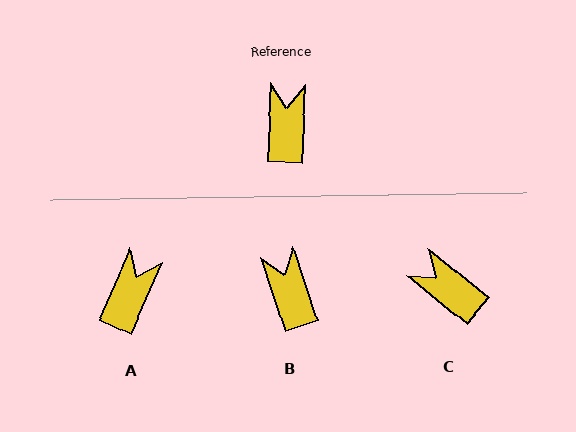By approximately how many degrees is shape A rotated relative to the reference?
Approximately 21 degrees clockwise.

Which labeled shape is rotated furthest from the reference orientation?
C, about 54 degrees away.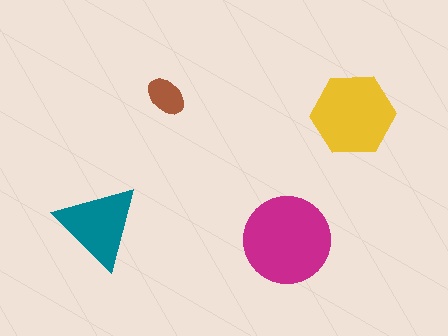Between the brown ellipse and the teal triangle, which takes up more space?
The teal triangle.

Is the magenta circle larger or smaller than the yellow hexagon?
Larger.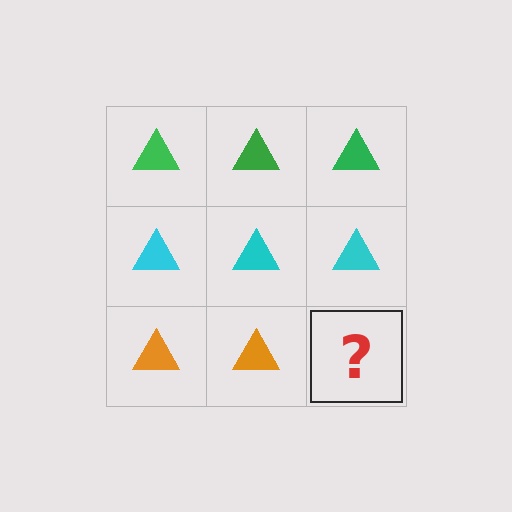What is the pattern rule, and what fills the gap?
The rule is that each row has a consistent color. The gap should be filled with an orange triangle.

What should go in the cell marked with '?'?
The missing cell should contain an orange triangle.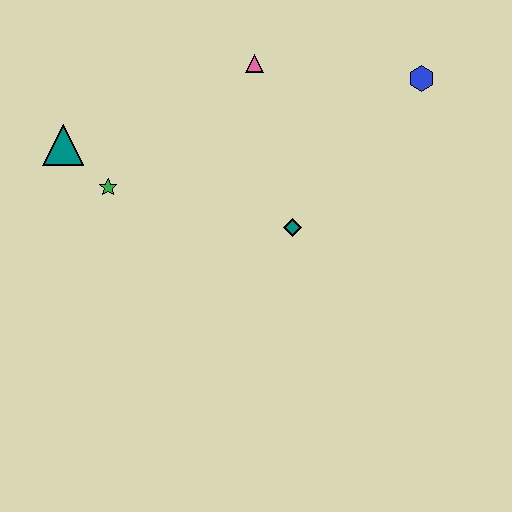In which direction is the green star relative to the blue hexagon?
The green star is to the left of the blue hexagon.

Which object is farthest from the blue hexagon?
The teal triangle is farthest from the blue hexagon.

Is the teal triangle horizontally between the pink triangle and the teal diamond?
No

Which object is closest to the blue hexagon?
The pink triangle is closest to the blue hexagon.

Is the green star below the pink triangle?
Yes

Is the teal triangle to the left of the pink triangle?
Yes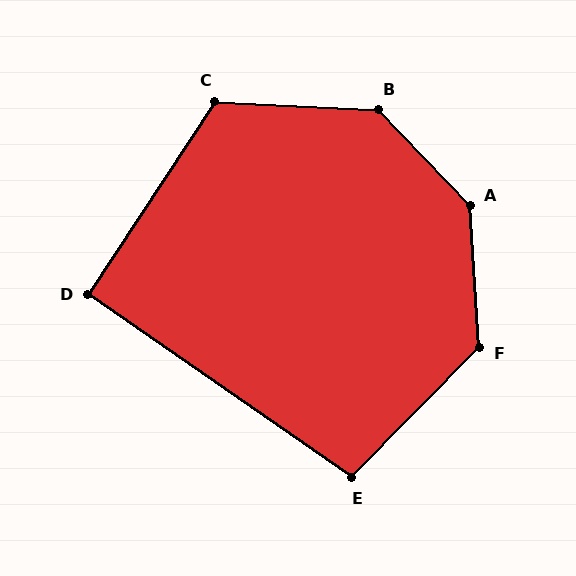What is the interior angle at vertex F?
Approximately 132 degrees (obtuse).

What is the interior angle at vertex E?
Approximately 100 degrees (obtuse).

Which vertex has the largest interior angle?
A, at approximately 140 degrees.